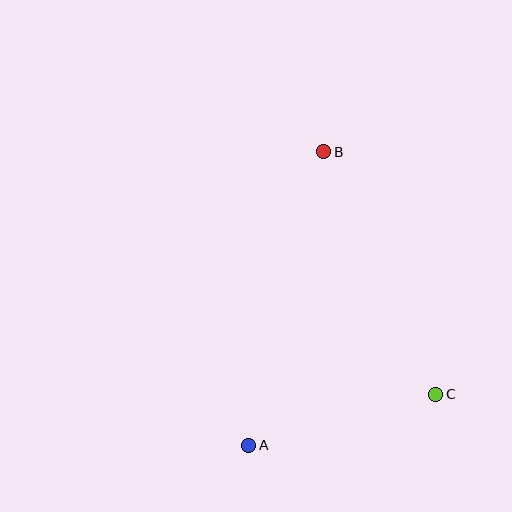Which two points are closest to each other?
Points A and C are closest to each other.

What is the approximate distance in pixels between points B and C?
The distance between B and C is approximately 267 pixels.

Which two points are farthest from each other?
Points A and B are farthest from each other.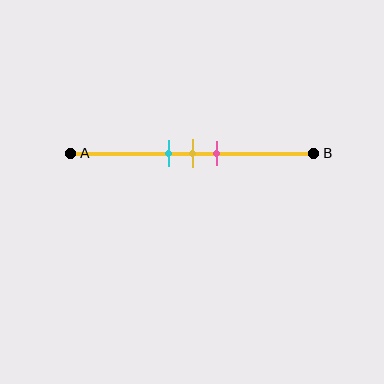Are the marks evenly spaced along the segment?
Yes, the marks are approximately evenly spaced.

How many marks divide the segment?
There are 3 marks dividing the segment.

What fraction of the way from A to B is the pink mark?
The pink mark is approximately 60% (0.6) of the way from A to B.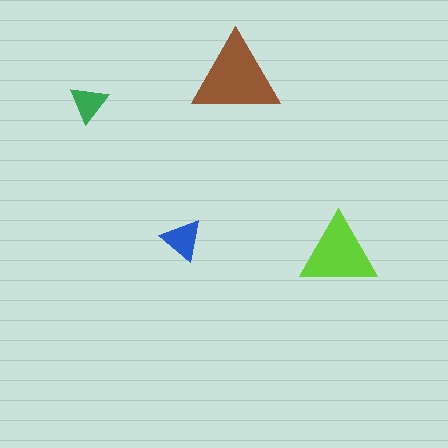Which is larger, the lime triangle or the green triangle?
The lime one.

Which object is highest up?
The brown triangle is topmost.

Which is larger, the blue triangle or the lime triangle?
The lime one.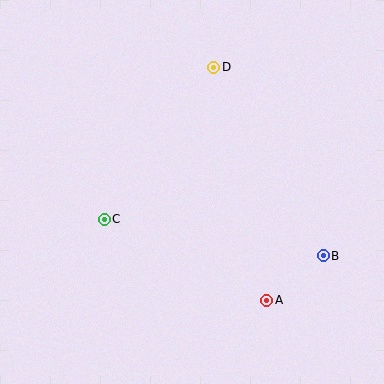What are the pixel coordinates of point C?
Point C is at (104, 219).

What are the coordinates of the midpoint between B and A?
The midpoint between B and A is at (295, 278).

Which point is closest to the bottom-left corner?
Point C is closest to the bottom-left corner.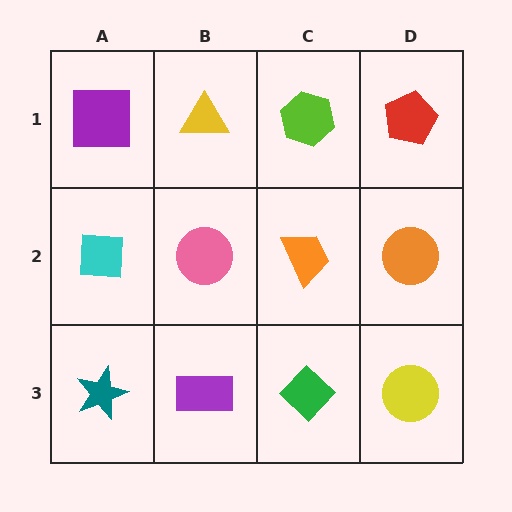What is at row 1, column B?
A yellow triangle.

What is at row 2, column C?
An orange trapezoid.